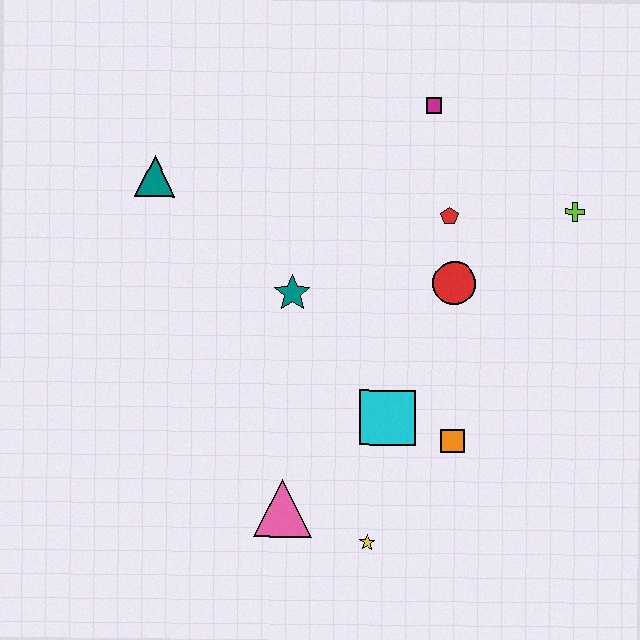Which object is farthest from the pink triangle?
The magenta square is farthest from the pink triangle.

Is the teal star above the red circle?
No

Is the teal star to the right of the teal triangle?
Yes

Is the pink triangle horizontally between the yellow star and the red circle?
No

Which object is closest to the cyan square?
The orange square is closest to the cyan square.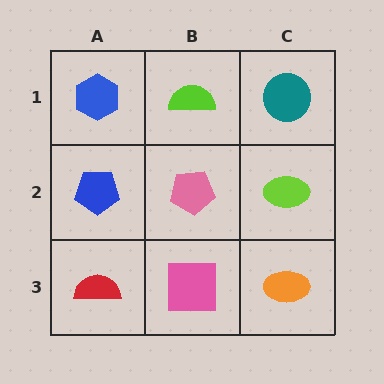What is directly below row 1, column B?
A pink pentagon.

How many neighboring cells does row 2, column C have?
3.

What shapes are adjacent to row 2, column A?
A blue hexagon (row 1, column A), a red semicircle (row 3, column A), a pink pentagon (row 2, column B).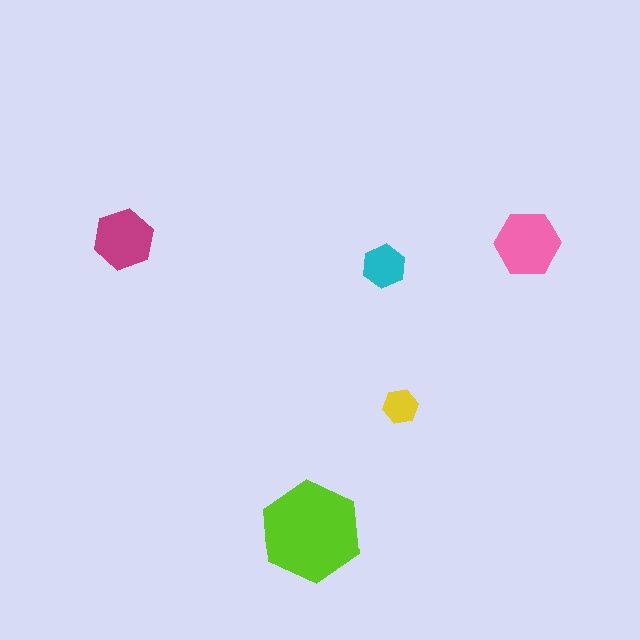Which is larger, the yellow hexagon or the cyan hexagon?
The cyan one.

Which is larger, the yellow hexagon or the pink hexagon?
The pink one.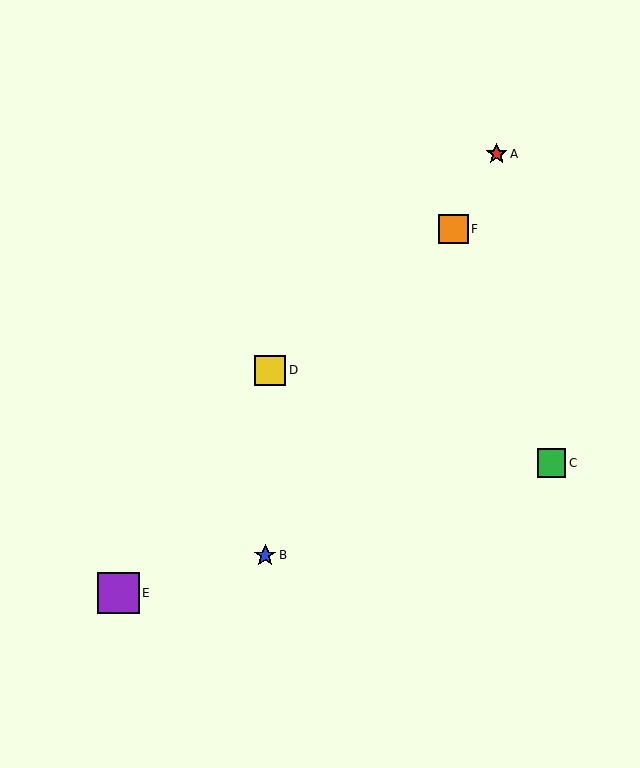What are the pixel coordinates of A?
Object A is at (497, 154).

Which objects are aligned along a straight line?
Objects A, B, F are aligned along a straight line.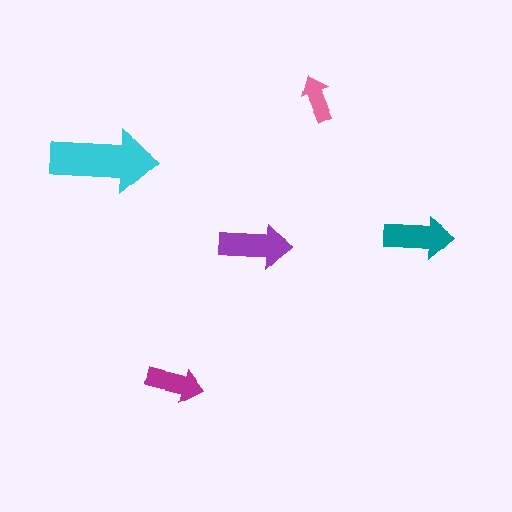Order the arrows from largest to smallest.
the cyan one, the purple one, the teal one, the magenta one, the pink one.